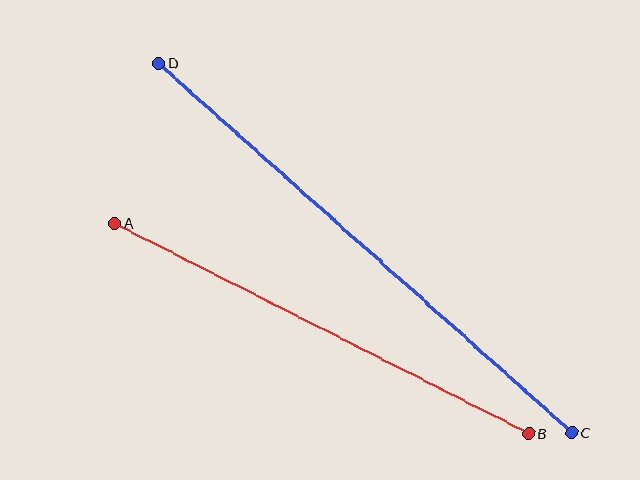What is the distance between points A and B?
The distance is approximately 464 pixels.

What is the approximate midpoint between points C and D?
The midpoint is at approximately (365, 248) pixels.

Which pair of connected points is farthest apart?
Points C and D are farthest apart.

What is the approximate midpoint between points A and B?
The midpoint is at approximately (322, 329) pixels.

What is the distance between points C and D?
The distance is approximately 554 pixels.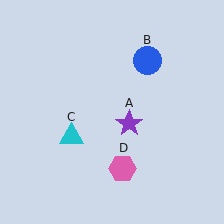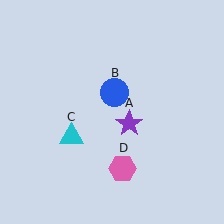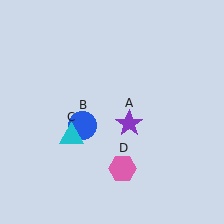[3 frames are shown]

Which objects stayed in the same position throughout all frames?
Purple star (object A) and cyan triangle (object C) and pink hexagon (object D) remained stationary.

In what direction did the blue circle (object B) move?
The blue circle (object B) moved down and to the left.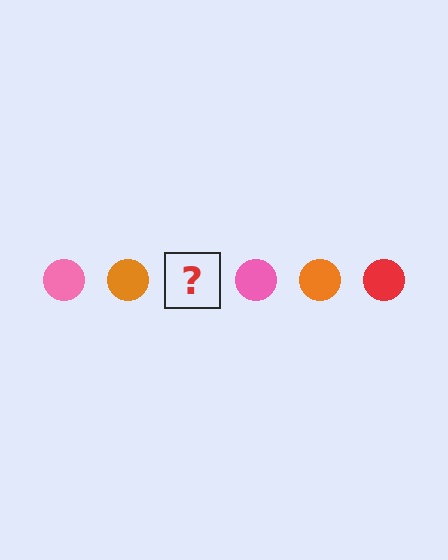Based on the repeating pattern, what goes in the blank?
The blank should be a red circle.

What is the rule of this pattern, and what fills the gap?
The rule is that the pattern cycles through pink, orange, red circles. The gap should be filled with a red circle.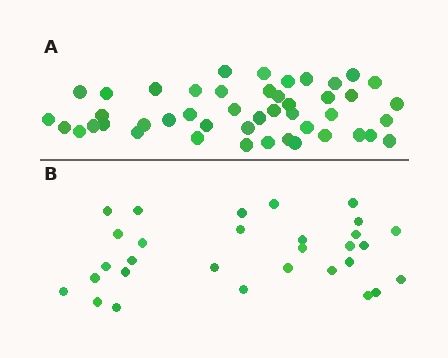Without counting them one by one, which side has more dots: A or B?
Region A (the top region) has more dots.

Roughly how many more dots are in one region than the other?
Region A has approximately 15 more dots than region B.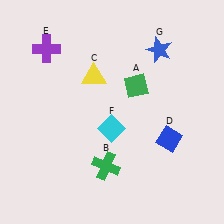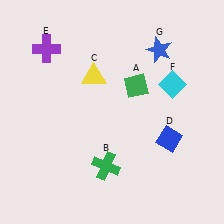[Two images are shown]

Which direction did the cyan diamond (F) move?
The cyan diamond (F) moved right.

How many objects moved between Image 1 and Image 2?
1 object moved between the two images.